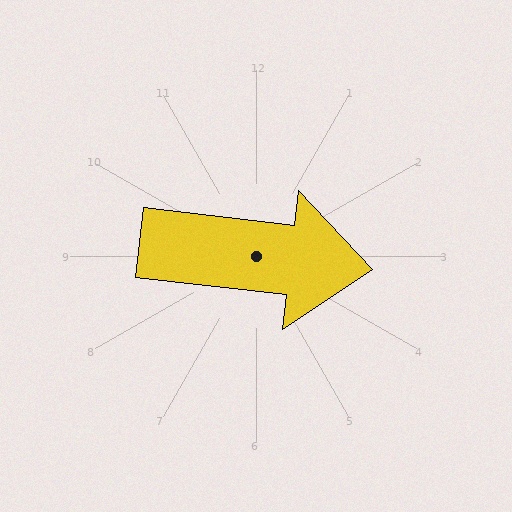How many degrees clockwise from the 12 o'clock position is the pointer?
Approximately 97 degrees.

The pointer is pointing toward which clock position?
Roughly 3 o'clock.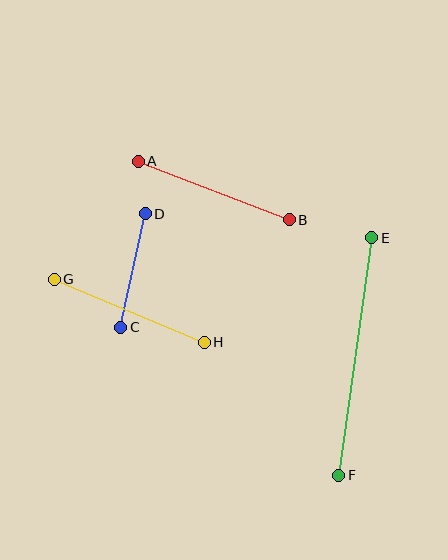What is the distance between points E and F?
The distance is approximately 240 pixels.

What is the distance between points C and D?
The distance is approximately 116 pixels.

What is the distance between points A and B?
The distance is approximately 162 pixels.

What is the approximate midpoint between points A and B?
The midpoint is at approximately (214, 190) pixels.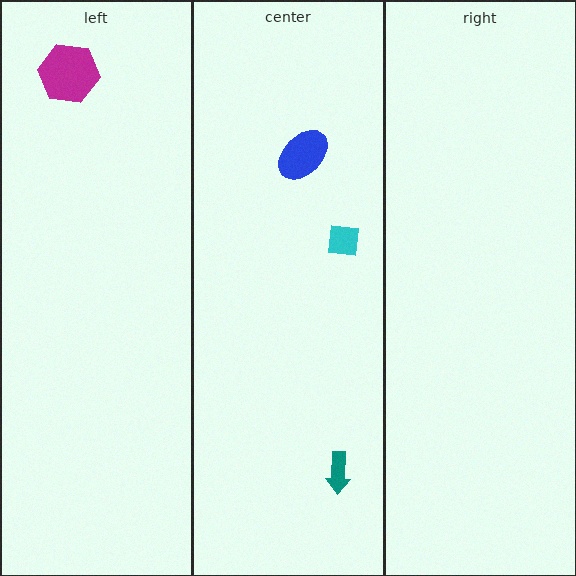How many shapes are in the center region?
3.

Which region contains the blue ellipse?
The center region.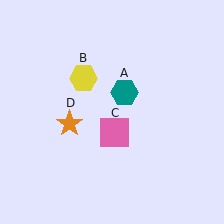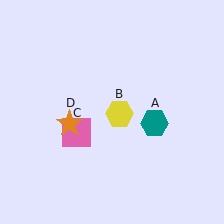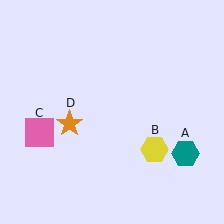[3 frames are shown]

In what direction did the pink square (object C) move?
The pink square (object C) moved left.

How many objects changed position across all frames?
3 objects changed position: teal hexagon (object A), yellow hexagon (object B), pink square (object C).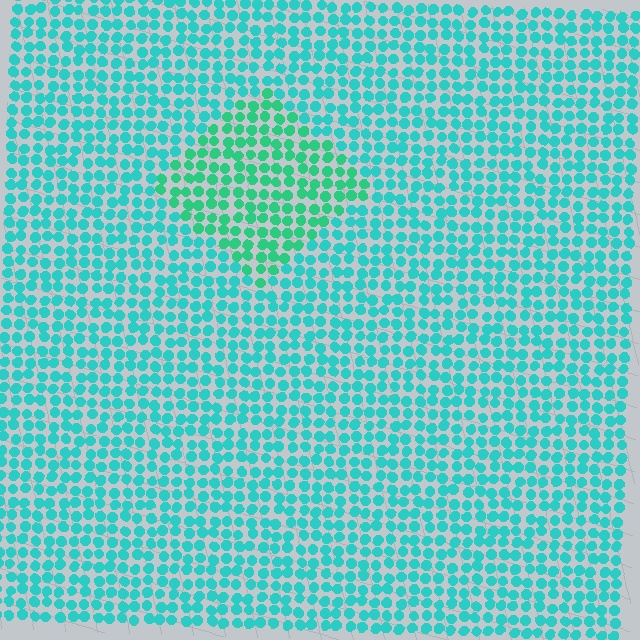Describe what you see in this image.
The image is filled with small cyan elements in a uniform arrangement. A diamond-shaped region is visible where the elements are tinted to a slightly different hue, forming a subtle color boundary.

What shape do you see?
I see a diamond.